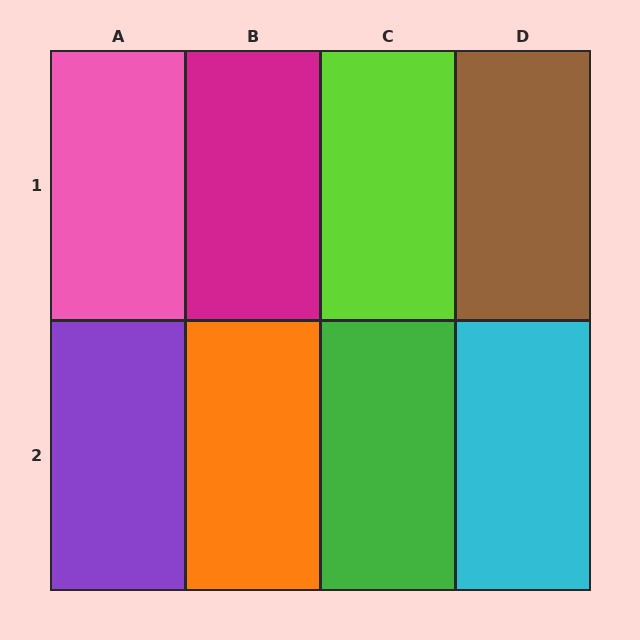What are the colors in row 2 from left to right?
Purple, orange, green, cyan.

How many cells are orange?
1 cell is orange.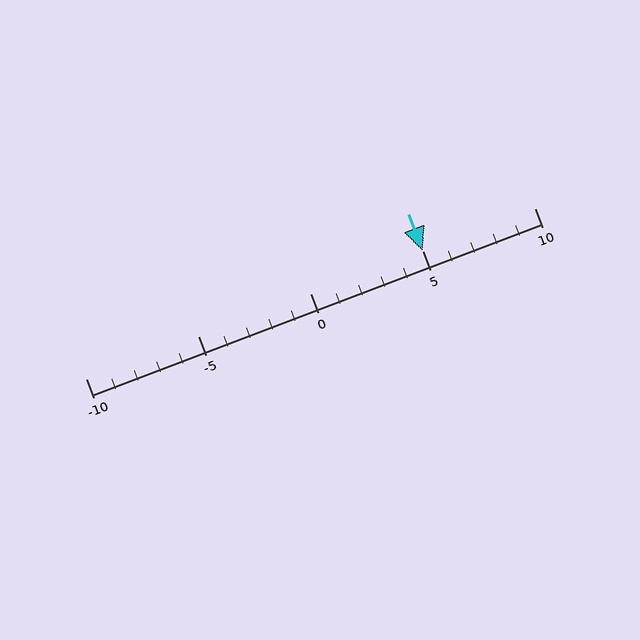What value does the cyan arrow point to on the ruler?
The cyan arrow points to approximately 5.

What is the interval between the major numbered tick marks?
The major tick marks are spaced 5 units apart.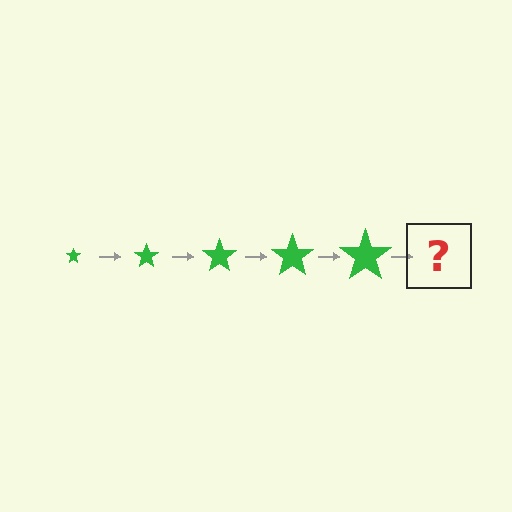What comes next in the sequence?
The next element should be a green star, larger than the previous one.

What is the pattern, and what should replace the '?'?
The pattern is that the star gets progressively larger each step. The '?' should be a green star, larger than the previous one.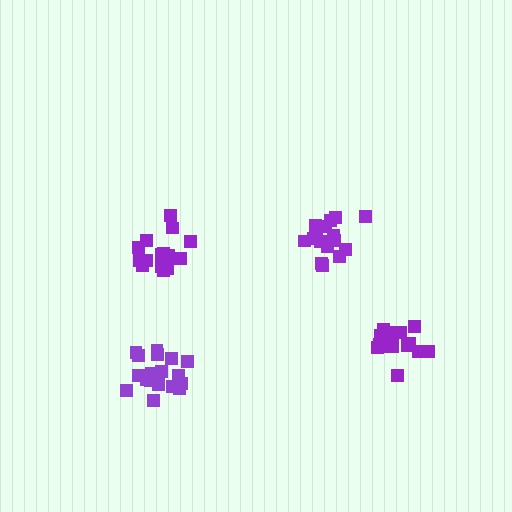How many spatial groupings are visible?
There are 4 spatial groupings.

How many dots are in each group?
Group 1: 16 dots, Group 2: 15 dots, Group 3: 16 dots, Group 4: 19 dots (66 total).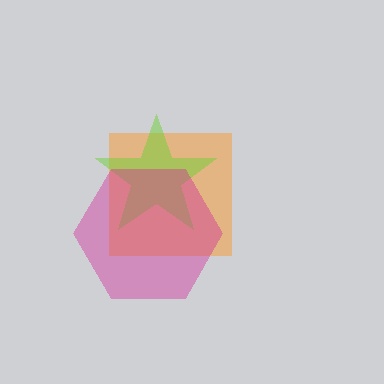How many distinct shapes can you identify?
There are 3 distinct shapes: an orange square, a lime star, a magenta hexagon.